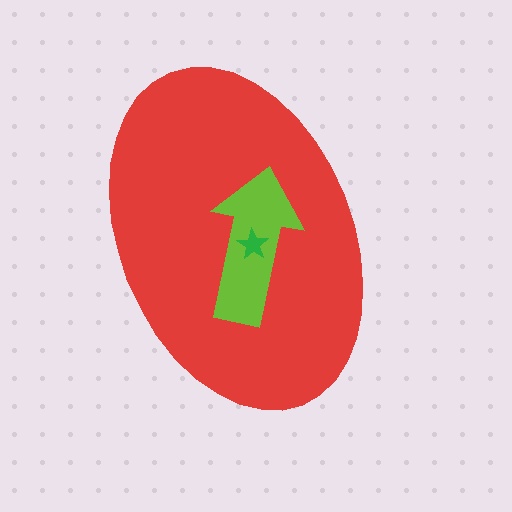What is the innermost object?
The green star.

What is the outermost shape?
The red ellipse.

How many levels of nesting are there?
3.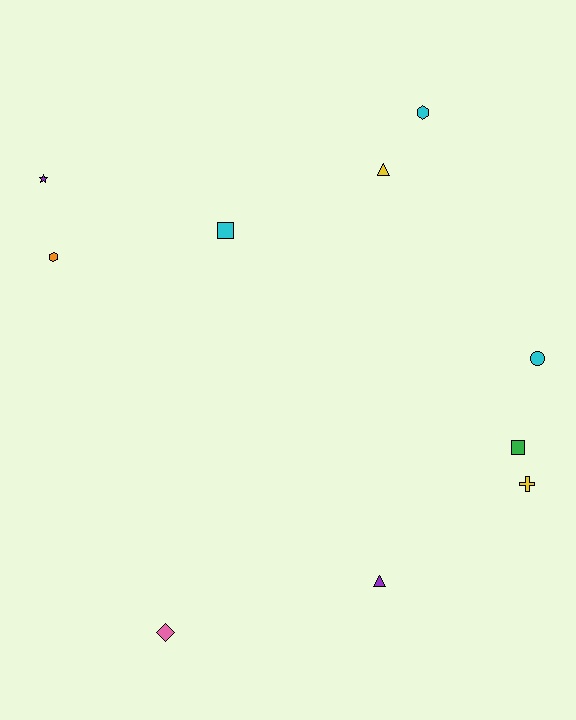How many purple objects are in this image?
There are 2 purple objects.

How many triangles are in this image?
There are 2 triangles.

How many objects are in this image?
There are 10 objects.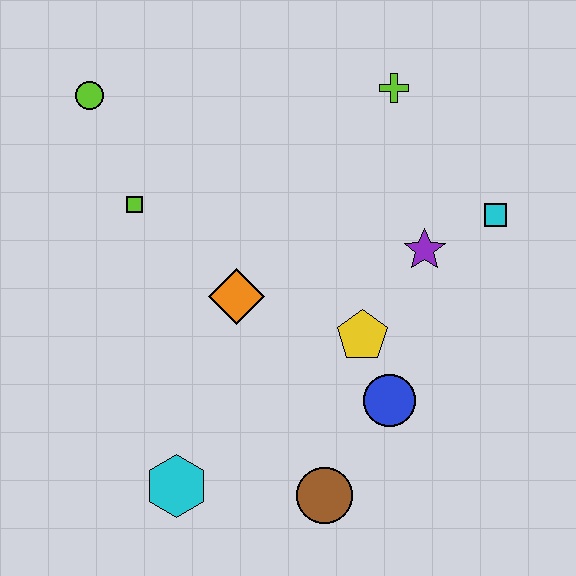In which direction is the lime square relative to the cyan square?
The lime square is to the left of the cyan square.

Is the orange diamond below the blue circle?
No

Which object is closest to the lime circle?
The lime square is closest to the lime circle.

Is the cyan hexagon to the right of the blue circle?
No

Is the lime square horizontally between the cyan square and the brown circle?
No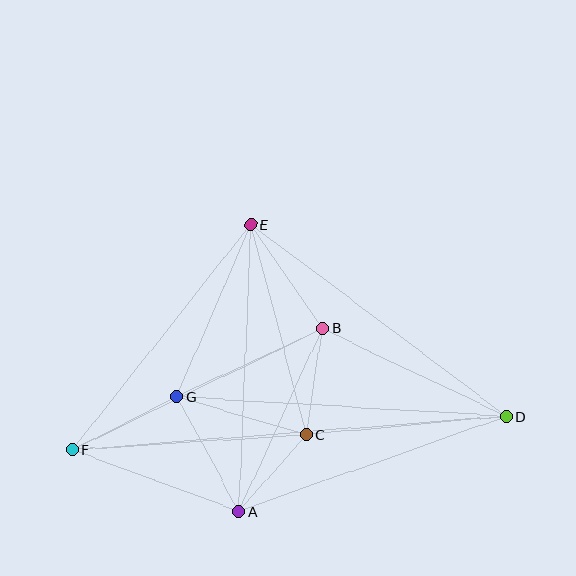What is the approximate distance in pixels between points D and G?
The distance between D and G is approximately 330 pixels.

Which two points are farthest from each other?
Points D and F are farthest from each other.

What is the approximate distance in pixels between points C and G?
The distance between C and G is approximately 134 pixels.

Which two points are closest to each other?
Points A and C are closest to each other.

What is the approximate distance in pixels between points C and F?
The distance between C and F is approximately 235 pixels.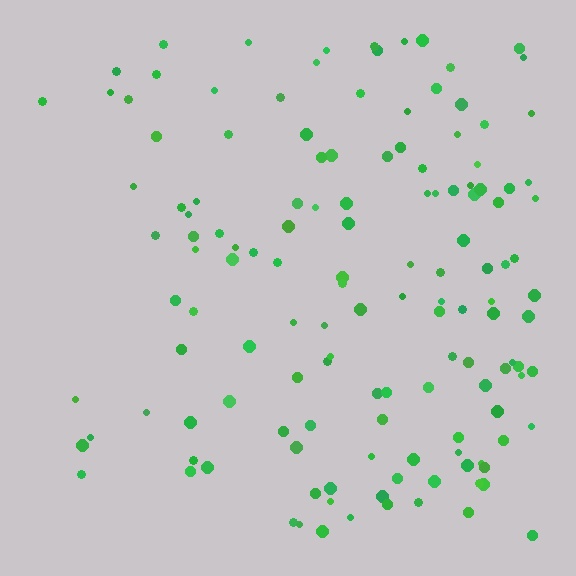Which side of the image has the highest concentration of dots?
The right.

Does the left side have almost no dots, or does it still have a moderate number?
Still a moderate number, just noticeably fewer than the right.